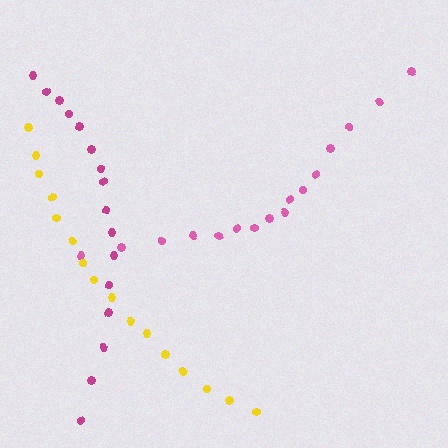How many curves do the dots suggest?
There are 3 distinct paths.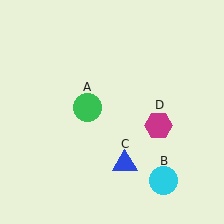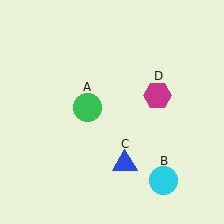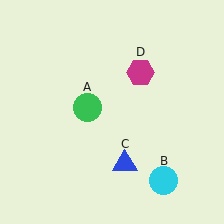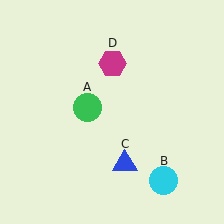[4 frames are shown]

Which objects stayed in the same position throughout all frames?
Green circle (object A) and cyan circle (object B) and blue triangle (object C) remained stationary.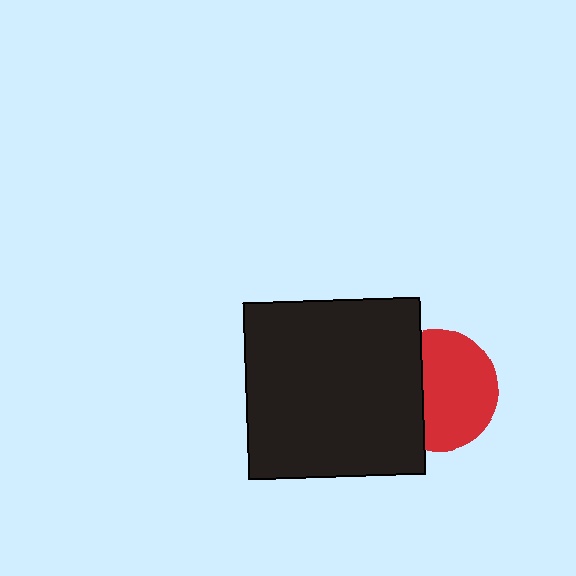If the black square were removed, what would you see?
You would see the complete red circle.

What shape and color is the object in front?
The object in front is a black square.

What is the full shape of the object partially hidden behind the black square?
The partially hidden object is a red circle.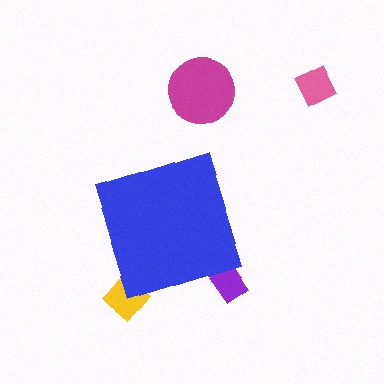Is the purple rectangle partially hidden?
Yes, the purple rectangle is partially hidden behind the blue diamond.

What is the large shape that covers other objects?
A blue diamond.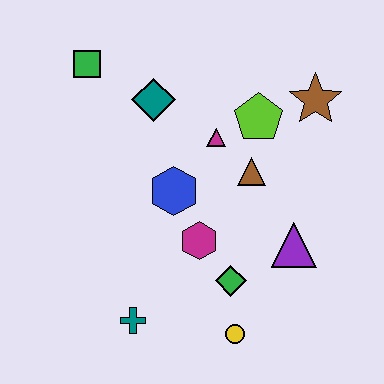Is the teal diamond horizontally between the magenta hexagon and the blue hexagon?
No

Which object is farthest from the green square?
The yellow circle is farthest from the green square.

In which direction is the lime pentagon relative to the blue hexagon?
The lime pentagon is to the right of the blue hexagon.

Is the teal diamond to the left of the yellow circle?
Yes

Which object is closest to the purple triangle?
The green diamond is closest to the purple triangle.